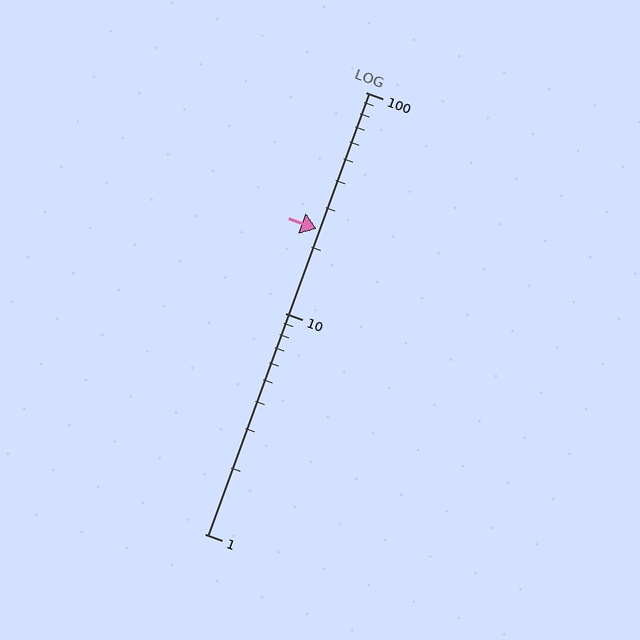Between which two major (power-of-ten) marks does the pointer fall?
The pointer is between 10 and 100.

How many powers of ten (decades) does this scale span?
The scale spans 2 decades, from 1 to 100.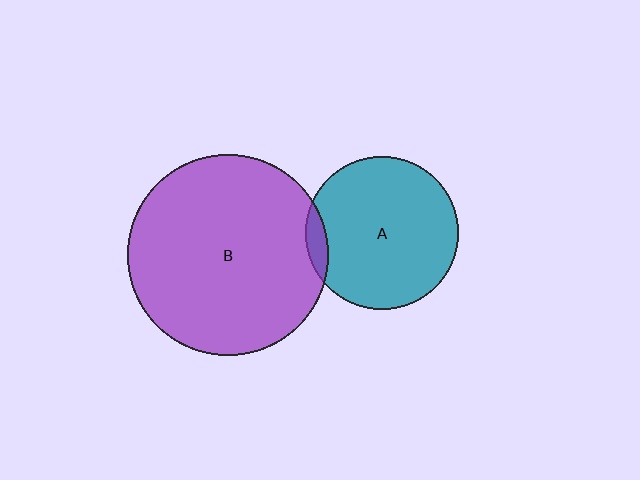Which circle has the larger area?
Circle B (purple).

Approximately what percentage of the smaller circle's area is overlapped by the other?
Approximately 5%.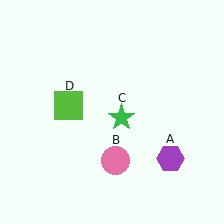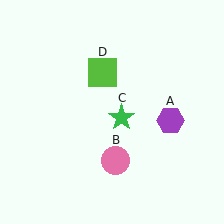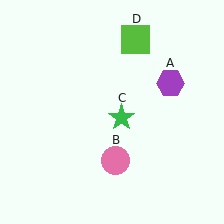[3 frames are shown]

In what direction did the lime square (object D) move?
The lime square (object D) moved up and to the right.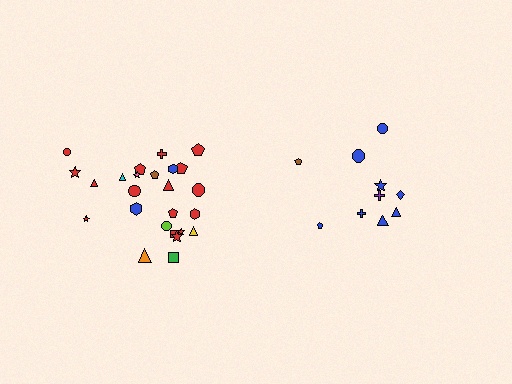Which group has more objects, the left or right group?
The left group.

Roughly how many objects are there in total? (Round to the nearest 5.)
Roughly 35 objects in total.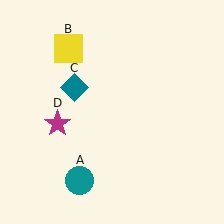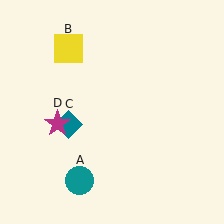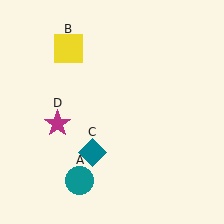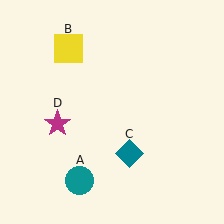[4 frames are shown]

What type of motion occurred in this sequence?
The teal diamond (object C) rotated counterclockwise around the center of the scene.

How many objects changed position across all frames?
1 object changed position: teal diamond (object C).